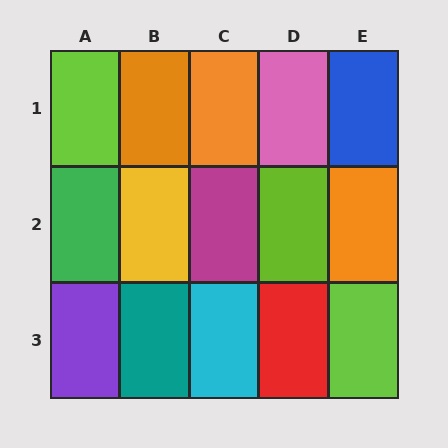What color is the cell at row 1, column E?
Blue.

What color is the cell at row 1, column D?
Pink.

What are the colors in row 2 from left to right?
Green, yellow, magenta, lime, orange.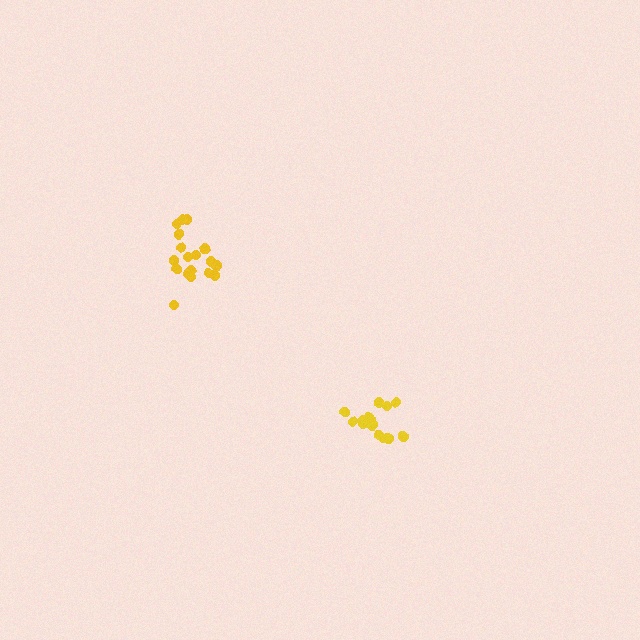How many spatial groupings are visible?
There are 2 spatial groupings.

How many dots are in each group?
Group 1: 18 dots, Group 2: 15 dots (33 total).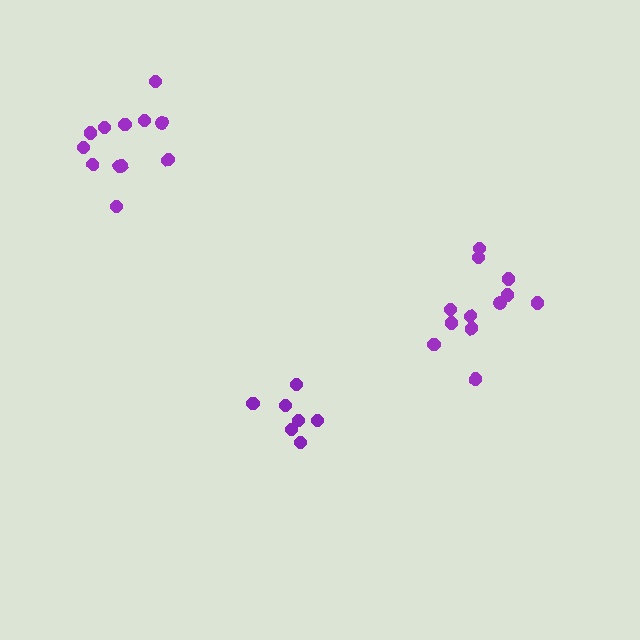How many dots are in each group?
Group 1: 12 dots, Group 2: 12 dots, Group 3: 7 dots (31 total).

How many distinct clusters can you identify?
There are 3 distinct clusters.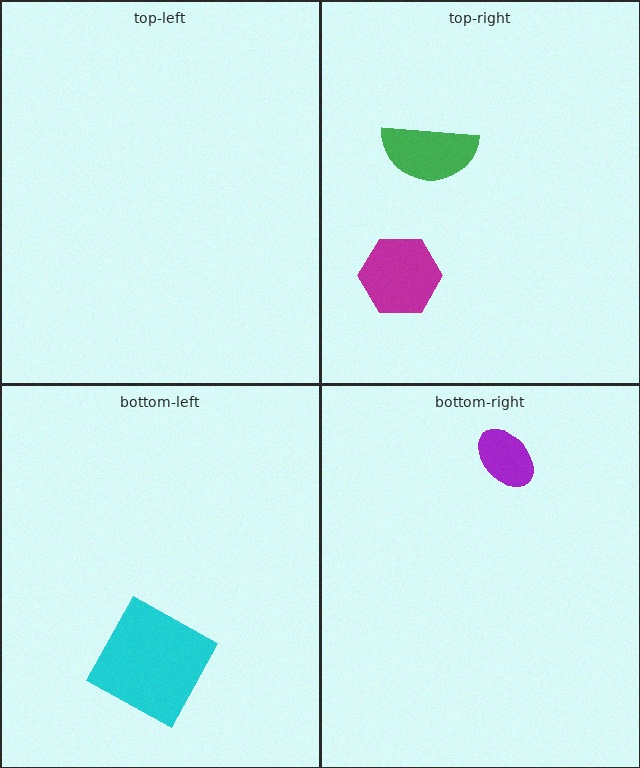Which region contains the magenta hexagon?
The top-right region.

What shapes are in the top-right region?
The magenta hexagon, the green semicircle.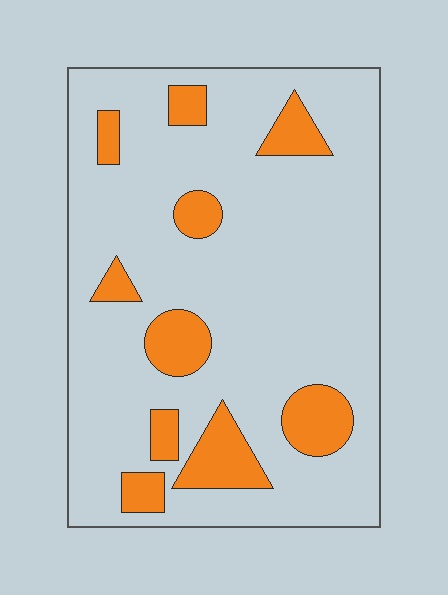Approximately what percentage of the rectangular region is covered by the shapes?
Approximately 15%.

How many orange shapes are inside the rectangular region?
10.